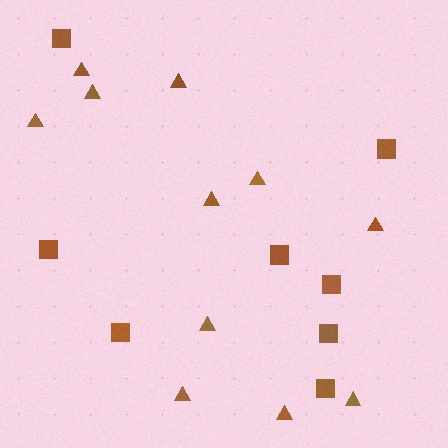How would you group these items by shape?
There are 2 groups: one group of triangles (11) and one group of squares (8).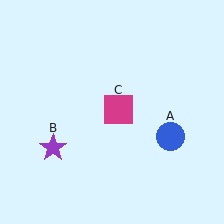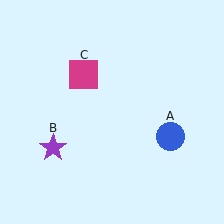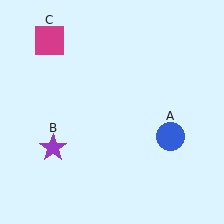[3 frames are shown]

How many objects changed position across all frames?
1 object changed position: magenta square (object C).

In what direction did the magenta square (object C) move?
The magenta square (object C) moved up and to the left.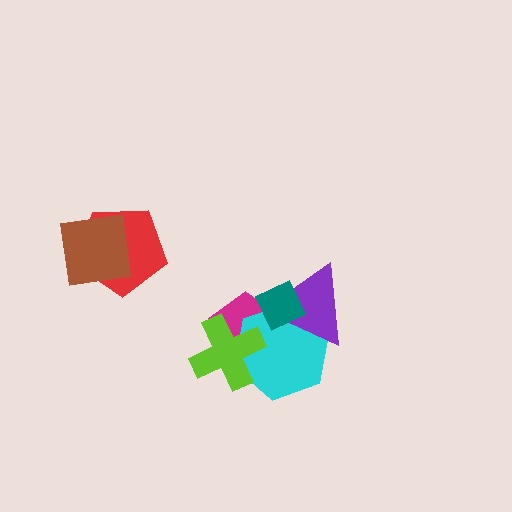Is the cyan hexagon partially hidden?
Yes, it is partially covered by another shape.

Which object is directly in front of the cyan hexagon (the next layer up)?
The lime cross is directly in front of the cyan hexagon.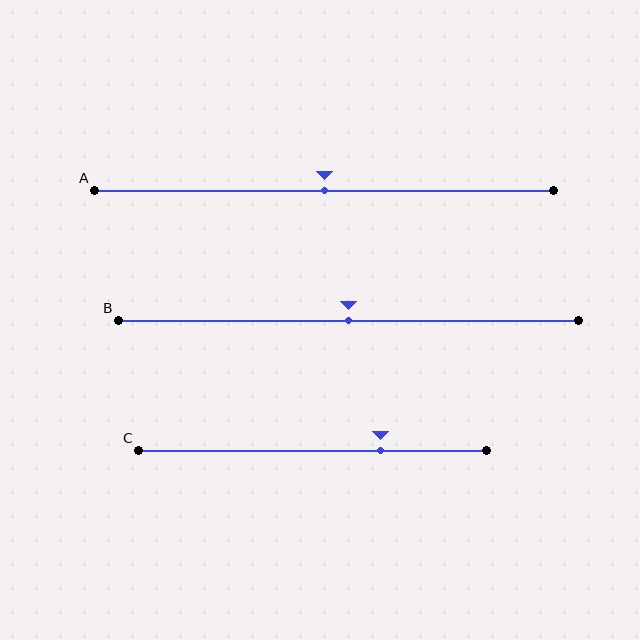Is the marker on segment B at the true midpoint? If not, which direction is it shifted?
Yes, the marker on segment B is at the true midpoint.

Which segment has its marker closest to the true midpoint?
Segment A has its marker closest to the true midpoint.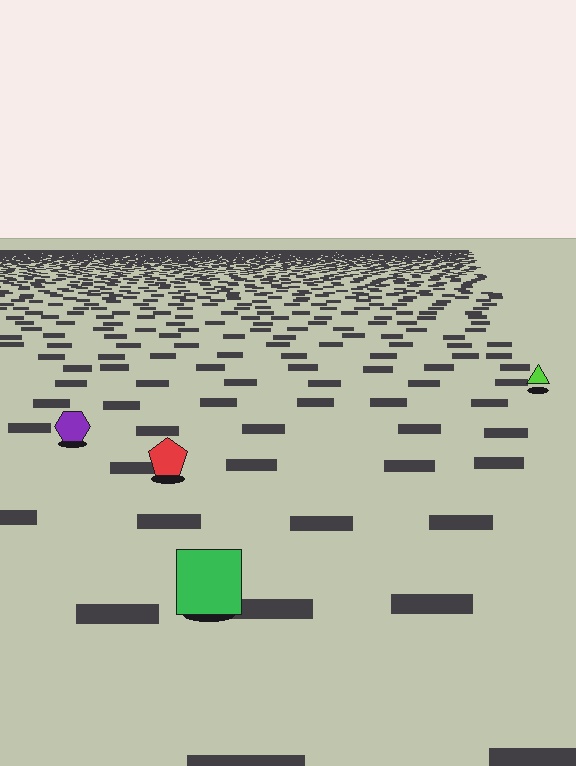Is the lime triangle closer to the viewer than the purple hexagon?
No. The purple hexagon is closer — you can tell from the texture gradient: the ground texture is coarser near it.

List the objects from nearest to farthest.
From nearest to farthest: the green square, the red pentagon, the purple hexagon, the lime triangle.